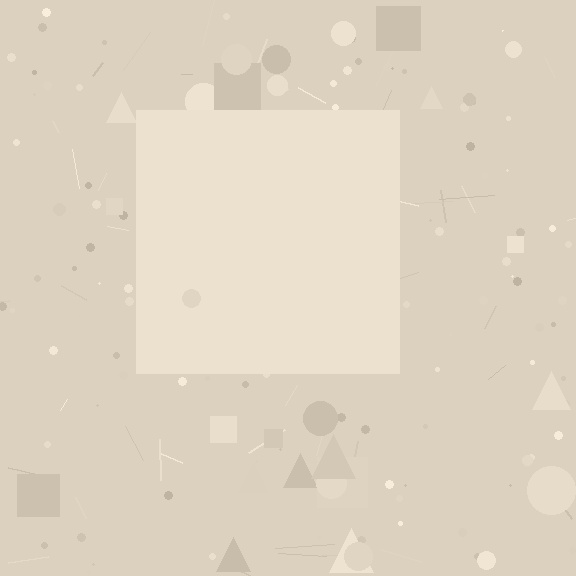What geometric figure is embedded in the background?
A square is embedded in the background.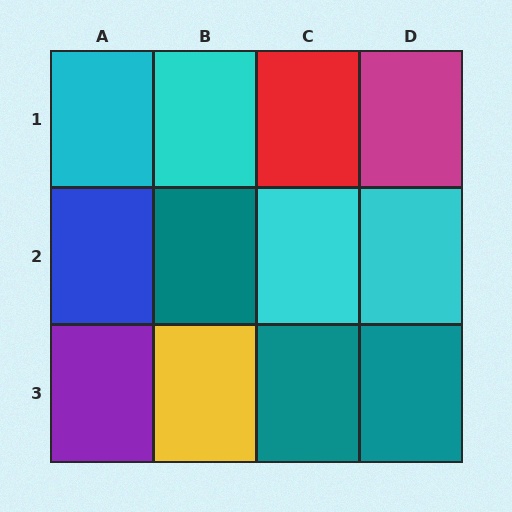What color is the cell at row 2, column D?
Cyan.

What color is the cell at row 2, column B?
Teal.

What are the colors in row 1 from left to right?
Cyan, cyan, red, magenta.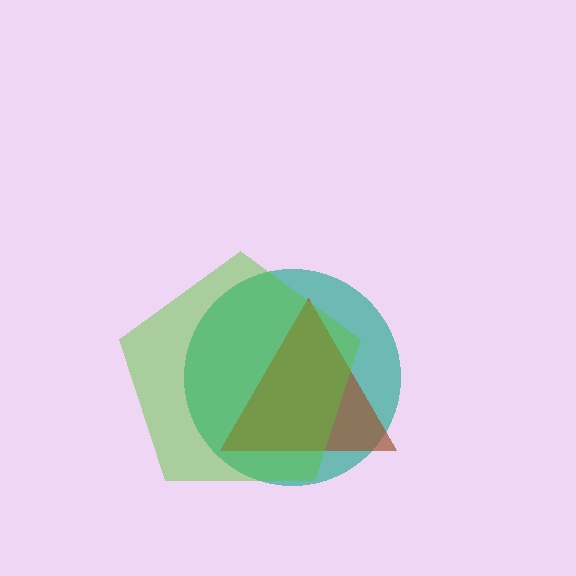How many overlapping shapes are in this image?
There are 3 overlapping shapes in the image.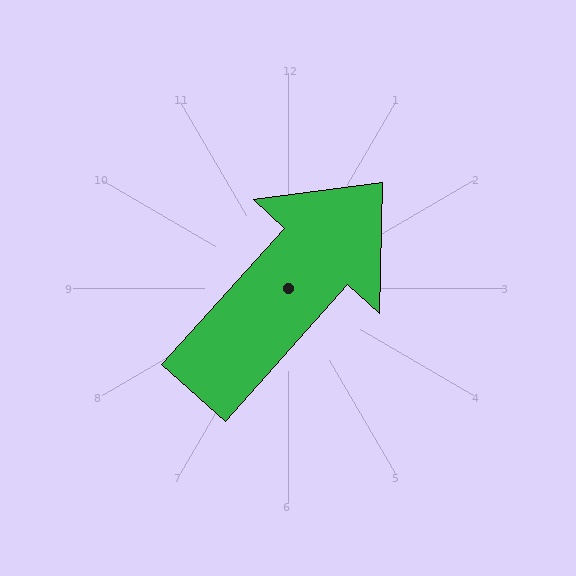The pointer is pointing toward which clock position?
Roughly 1 o'clock.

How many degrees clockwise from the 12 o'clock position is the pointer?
Approximately 42 degrees.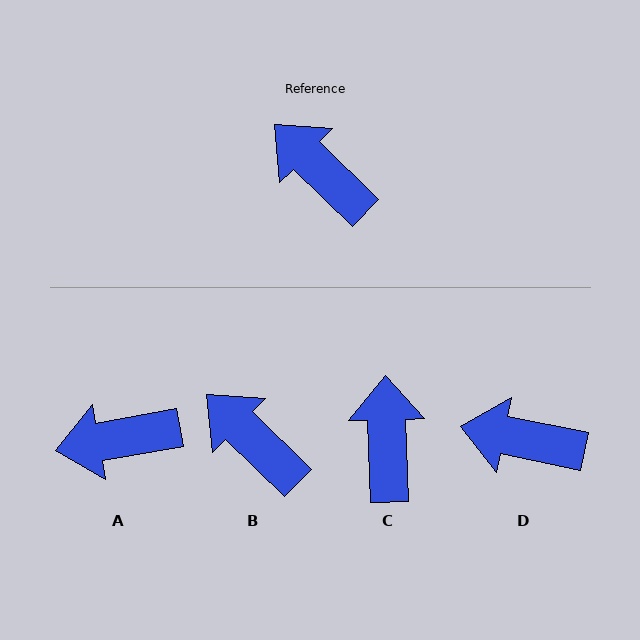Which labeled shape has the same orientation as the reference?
B.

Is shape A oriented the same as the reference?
No, it is off by about 54 degrees.